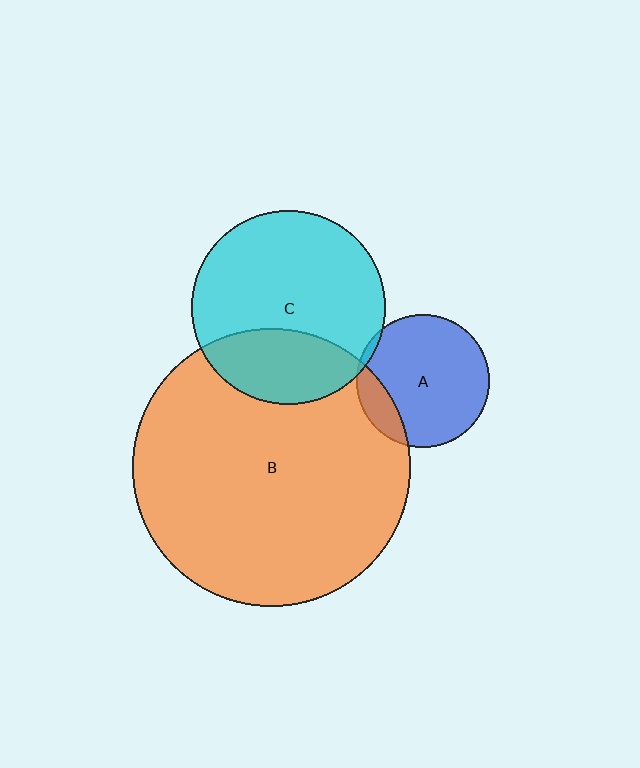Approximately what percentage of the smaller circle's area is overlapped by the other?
Approximately 5%.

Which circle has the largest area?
Circle B (orange).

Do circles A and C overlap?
Yes.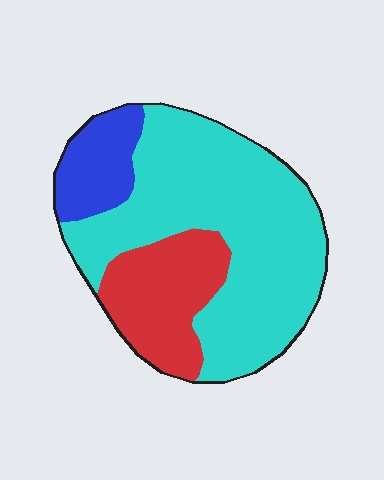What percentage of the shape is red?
Red covers around 25% of the shape.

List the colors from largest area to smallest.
From largest to smallest: cyan, red, blue.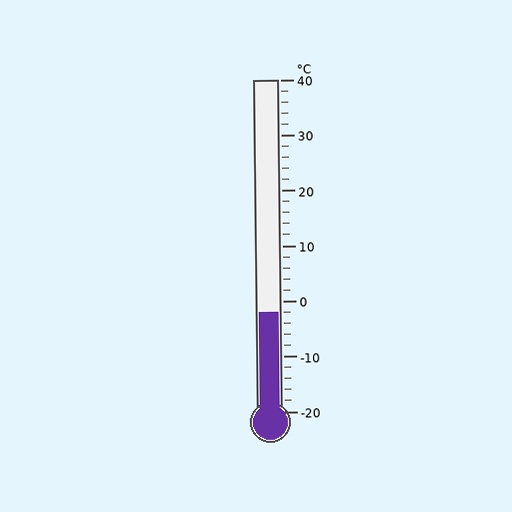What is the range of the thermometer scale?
The thermometer scale ranges from -20°C to 40°C.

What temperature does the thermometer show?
The thermometer shows approximately -2°C.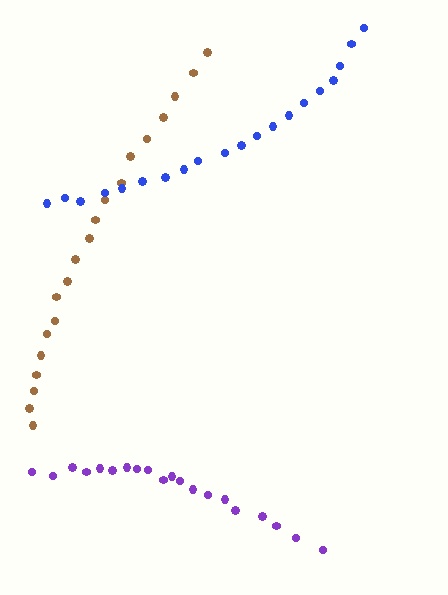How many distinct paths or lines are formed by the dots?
There are 3 distinct paths.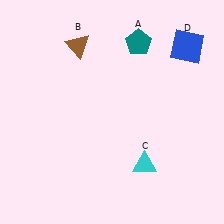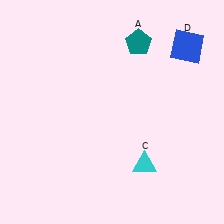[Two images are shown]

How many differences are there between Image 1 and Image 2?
There is 1 difference between the two images.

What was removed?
The brown triangle (B) was removed in Image 2.